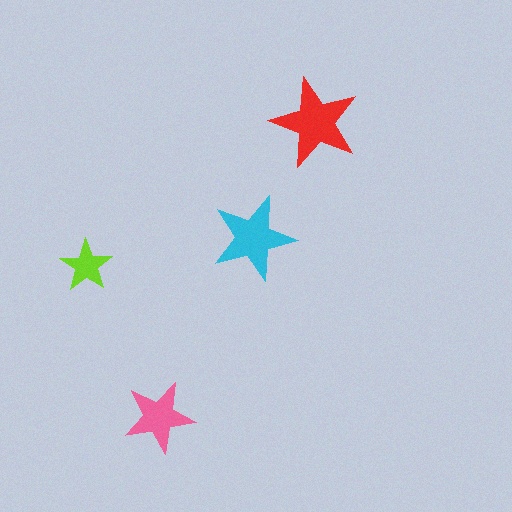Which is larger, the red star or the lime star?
The red one.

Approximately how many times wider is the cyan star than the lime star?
About 1.5 times wider.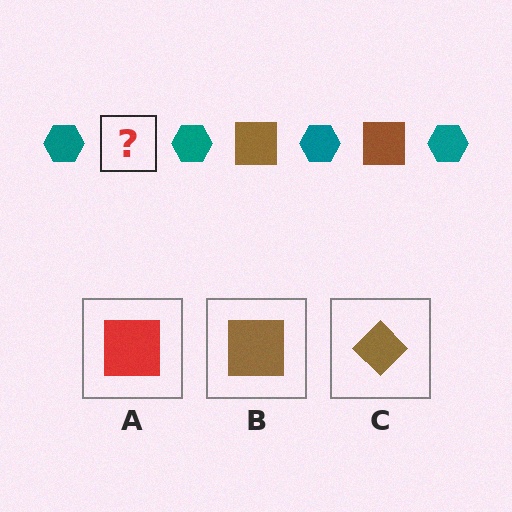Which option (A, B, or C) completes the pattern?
B.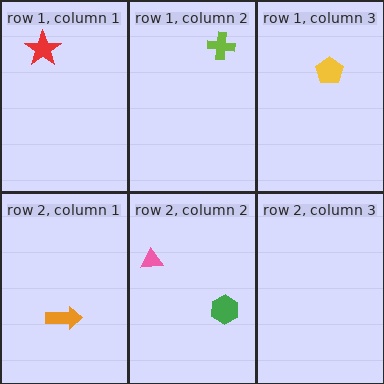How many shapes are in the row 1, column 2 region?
1.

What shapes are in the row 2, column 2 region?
The green hexagon, the pink triangle.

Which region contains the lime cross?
The row 1, column 2 region.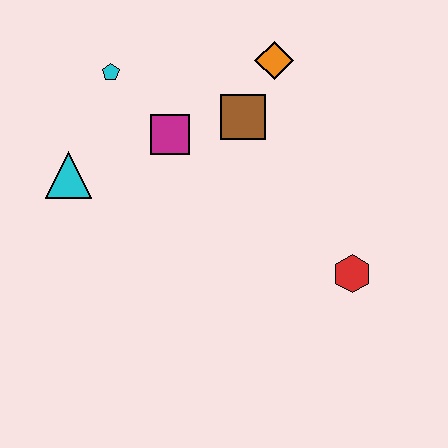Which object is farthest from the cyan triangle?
The red hexagon is farthest from the cyan triangle.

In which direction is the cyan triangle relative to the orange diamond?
The cyan triangle is to the left of the orange diamond.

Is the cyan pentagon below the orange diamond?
Yes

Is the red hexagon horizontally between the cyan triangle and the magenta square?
No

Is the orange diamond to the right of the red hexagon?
No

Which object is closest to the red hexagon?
The brown square is closest to the red hexagon.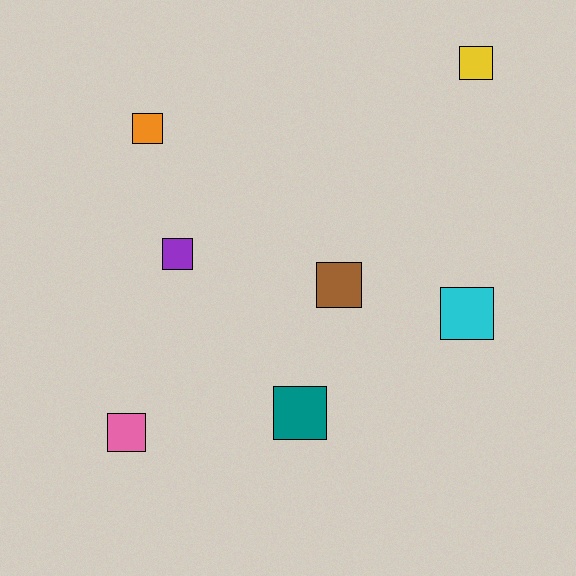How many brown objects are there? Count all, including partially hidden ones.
There is 1 brown object.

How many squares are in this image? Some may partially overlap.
There are 7 squares.